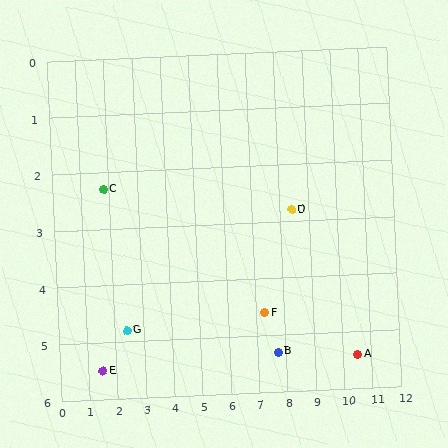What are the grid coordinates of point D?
Point D is at approximately (8.4, 2.8).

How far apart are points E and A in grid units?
Points E and A are about 9.0 grid units apart.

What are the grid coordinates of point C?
Point C is at approximately (1.8, 2.3).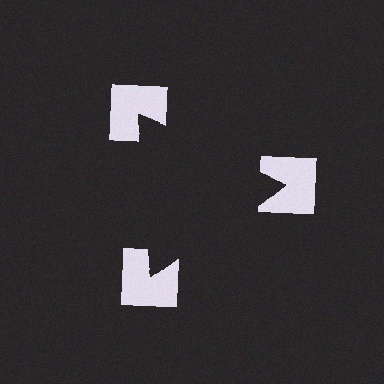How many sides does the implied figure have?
3 sides.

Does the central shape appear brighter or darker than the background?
It typically appears slightly darker than the background, even though no actual brightness change is drawn.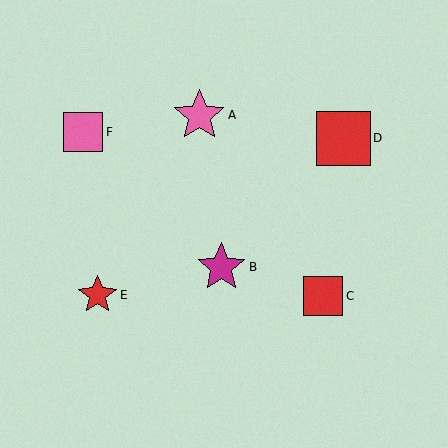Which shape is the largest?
The red square (labeled D) is the largest.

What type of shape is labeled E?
Shape E is a red star.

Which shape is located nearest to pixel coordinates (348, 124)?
The red square (labeled D) at (343, 138) is nearest to that location.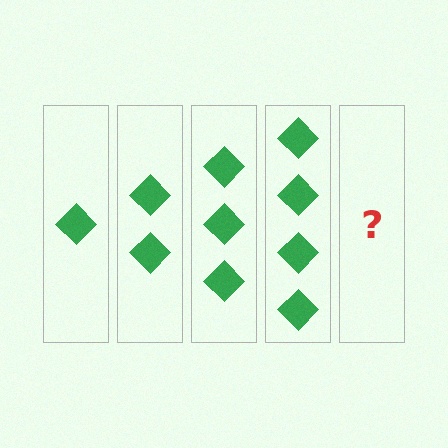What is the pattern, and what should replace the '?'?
The pattern is that each step adds one more diamond. The '?' should be 5 diamonds.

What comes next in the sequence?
The next element should be 5 diamonds.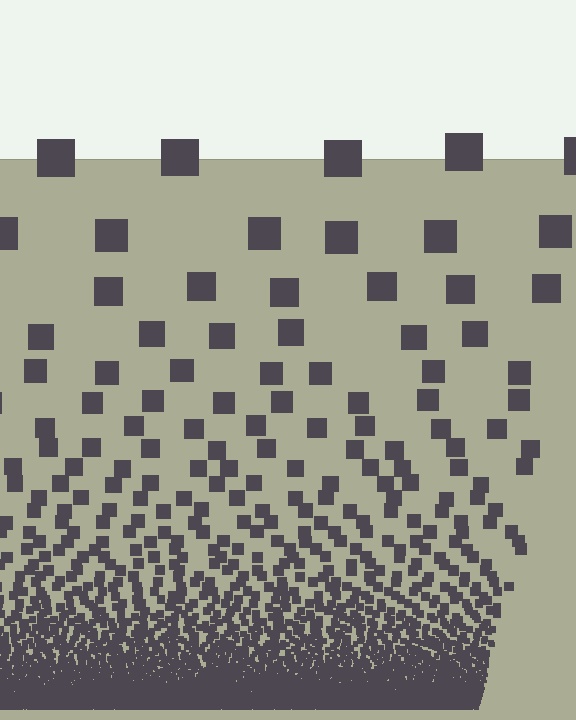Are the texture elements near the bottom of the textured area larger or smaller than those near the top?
Smaller. The gradient is inverted — elements near the bottom are smaller and denser.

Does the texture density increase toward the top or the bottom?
Density increases toward the bottom.